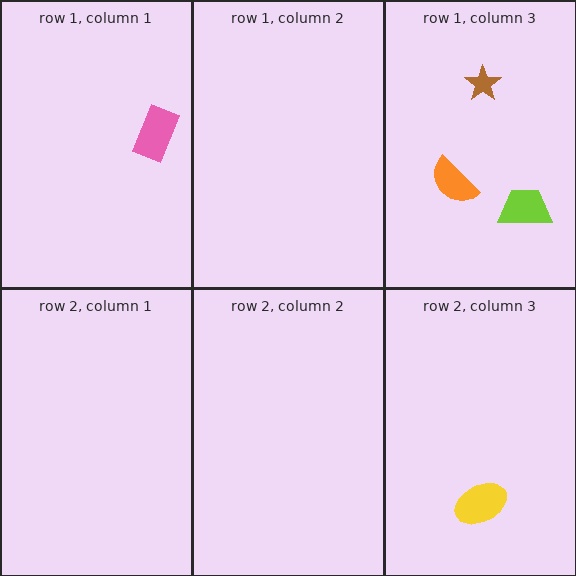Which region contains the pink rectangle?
The row 1, column 1 region.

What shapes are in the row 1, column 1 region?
The pink rectangle.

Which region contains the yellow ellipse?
The row 2, column 3 region.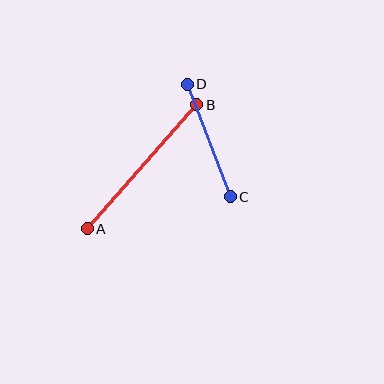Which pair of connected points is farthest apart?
Points A and B are farthest apart.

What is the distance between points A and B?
The distance is approximately 166 pixels.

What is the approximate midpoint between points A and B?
The midpoint is at approximately (142, 167) pixels.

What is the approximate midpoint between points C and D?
The midpoint is at approximately (209, 140) pixels.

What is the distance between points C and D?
The distance is approximately 120 pixels.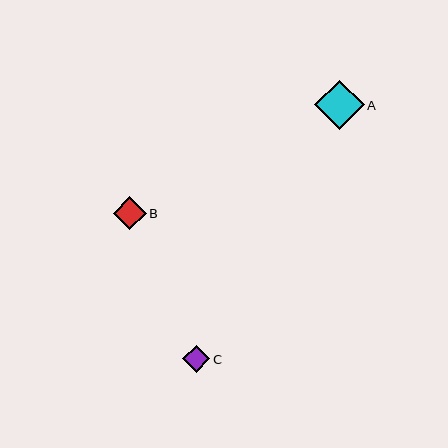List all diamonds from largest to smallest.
From largest to smallest: A, B, C.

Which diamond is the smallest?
Diamond C is the smallest with a size of approximately 27 pixels.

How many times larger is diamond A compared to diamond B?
Diamond A is approximately 1.5 times the size of diamond B.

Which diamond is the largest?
Diamond A is the largest with a size of approximately 49 pixels.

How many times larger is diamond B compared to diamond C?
Diamond B is approximately 1.2 times the size of diamond C.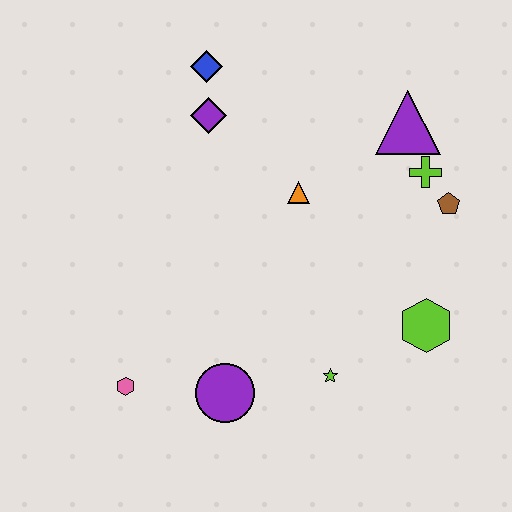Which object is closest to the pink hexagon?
The purple circle is closest to the pink hexagon.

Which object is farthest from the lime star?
The blue diamond is farthest from the lime star.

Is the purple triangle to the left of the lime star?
No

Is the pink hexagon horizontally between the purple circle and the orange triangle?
No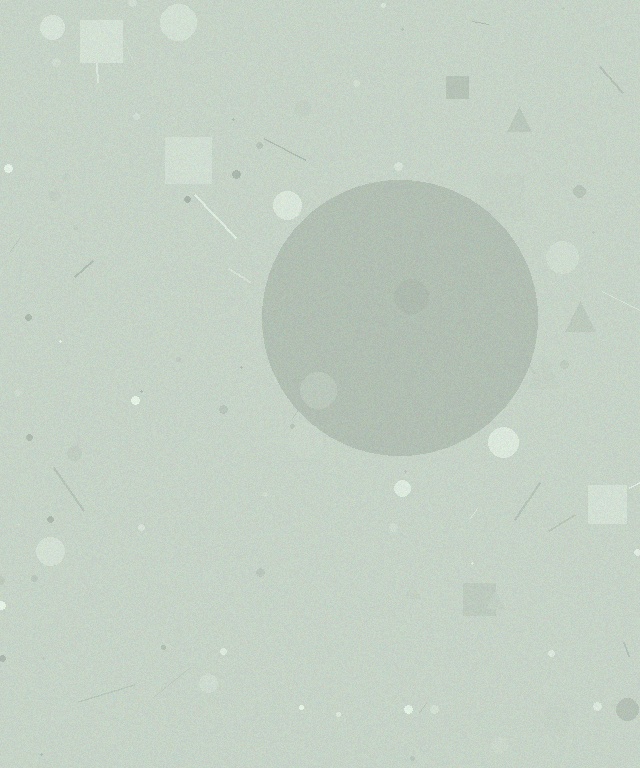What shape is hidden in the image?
A circle is hidden in the image.